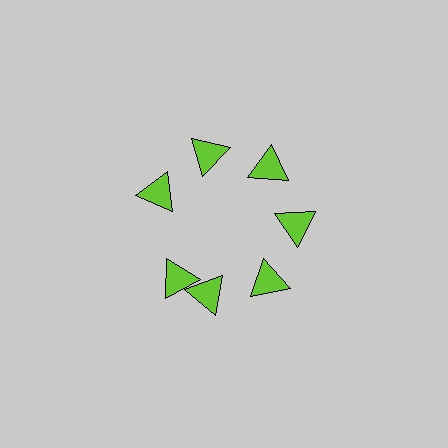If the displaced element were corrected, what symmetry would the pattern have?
It would have 7-fold rotational symmetry — the pattern would map onto itself every 51 degrees.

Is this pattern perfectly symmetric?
No. The 7 lime triangles are arranged in a ring, but one element near the 8 o'clock position is rotated out of alignment along the ring, breaking the 7-fold rotational symmetry.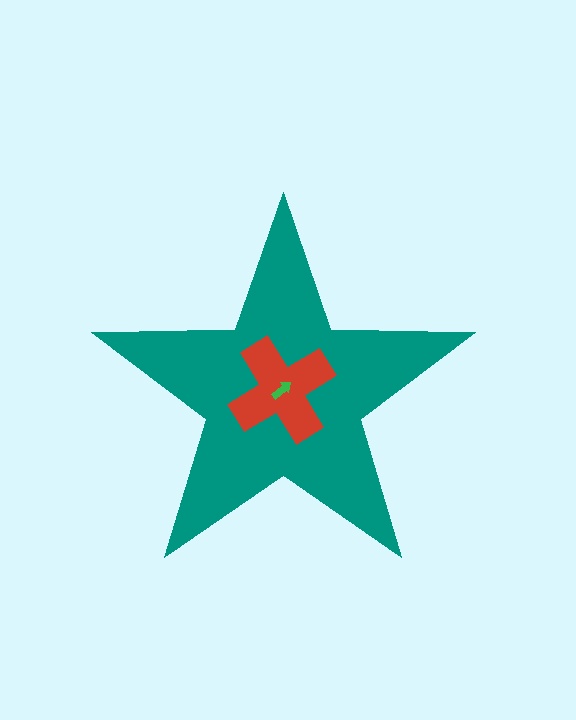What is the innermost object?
The green arrow.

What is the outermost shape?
The teal star.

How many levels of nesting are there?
3.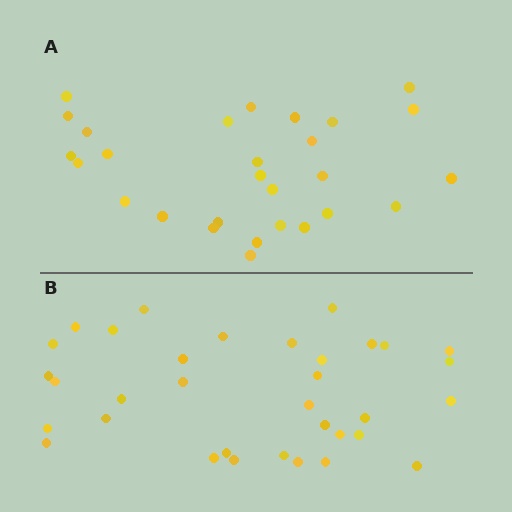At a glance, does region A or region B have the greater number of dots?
Region B (the bottom region) has more dots.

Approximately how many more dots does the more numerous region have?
Region B has about 6 more dots than region A.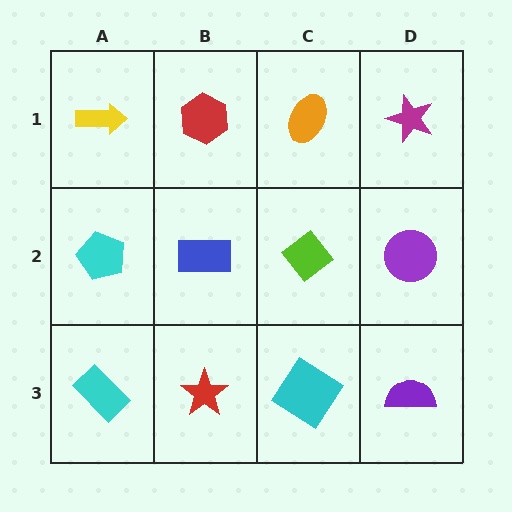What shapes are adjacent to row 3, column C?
A lime diamond (row 2, column C), a red star (row 3, column B), a purple semicircle (row 3, column D).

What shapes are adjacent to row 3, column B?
A blue rectangle (row 2, column B), a cyan rectangle (row 3, column A), a cyan diamond (row 3, column C).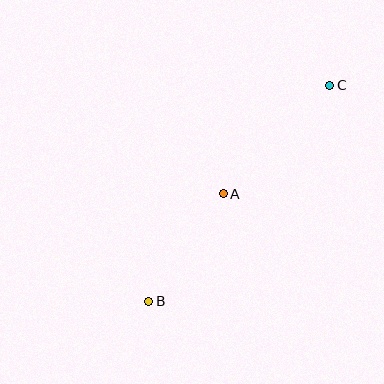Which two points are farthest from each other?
Points B and C are farthest from each other.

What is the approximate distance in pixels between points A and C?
The distance between A and C is approximately 152 pixels.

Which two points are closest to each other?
Points A and B are closest to each other.